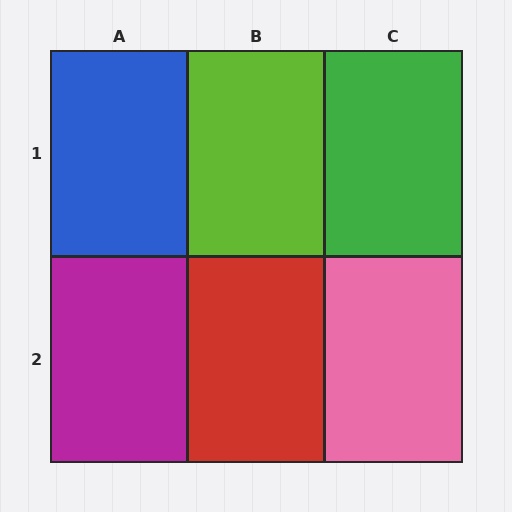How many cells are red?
1 cell is red.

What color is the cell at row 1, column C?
Green.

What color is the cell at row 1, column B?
Lime.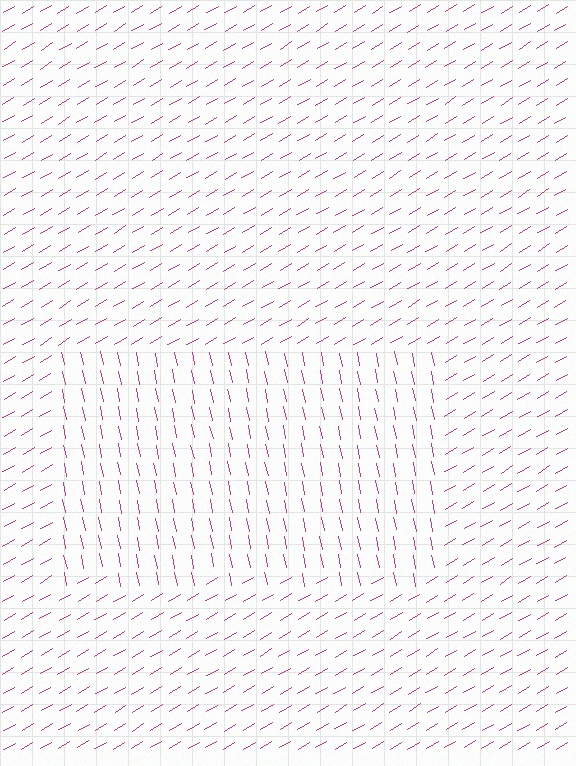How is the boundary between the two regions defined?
The boundary is defined purely by a change in line orientation (approximately 70 degrees difference). All lines are the same color and thickness.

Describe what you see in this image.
The image is filled with small magenta line segments. A rectangle region in the image has lines oriented differently from the surrounding lines, creating a visible texture boundary.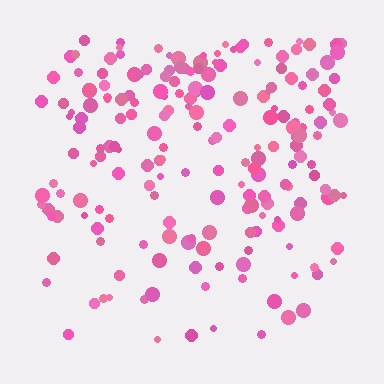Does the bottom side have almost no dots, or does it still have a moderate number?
Still a moderate number, just noticeably fewer than the top.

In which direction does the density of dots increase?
From bottom to top, with the top side densest.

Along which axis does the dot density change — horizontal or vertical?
Vertical.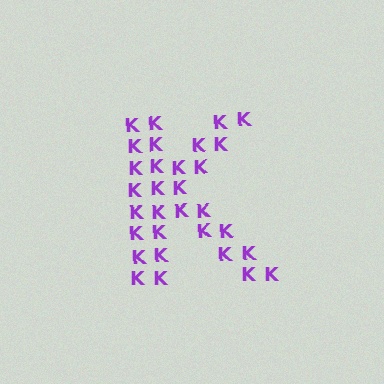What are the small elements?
The small elements are letter K's.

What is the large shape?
The large shape is the letter K.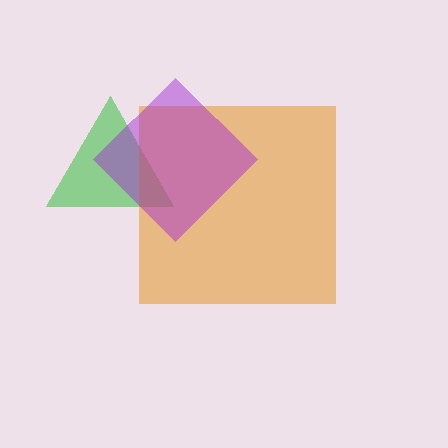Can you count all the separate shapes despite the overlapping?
Yes, there are 3 separate shapes.